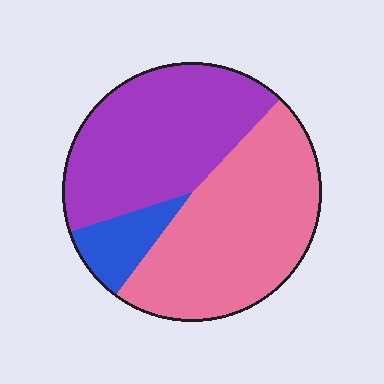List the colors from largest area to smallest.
From largest to smallest: pink, purple, blue.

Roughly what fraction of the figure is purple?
Purple covers about 40% of the figure.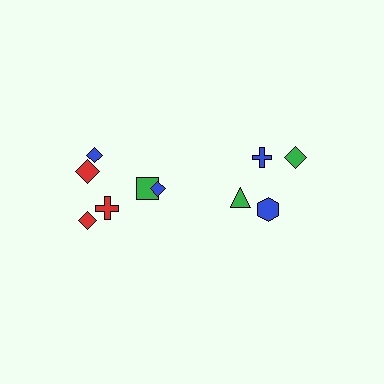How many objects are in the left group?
There are 6 objects.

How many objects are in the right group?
There are 4 objects.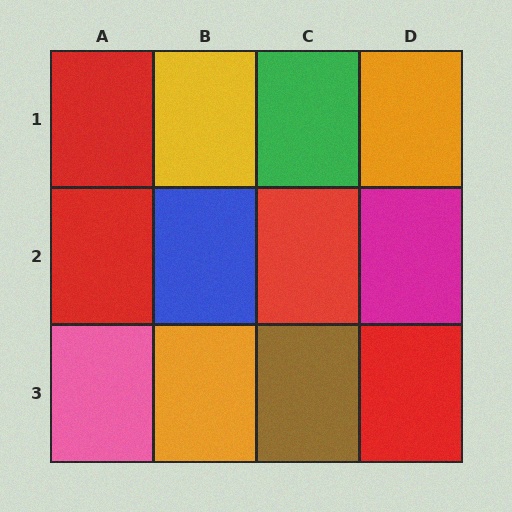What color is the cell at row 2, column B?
Blue.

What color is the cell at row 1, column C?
Green.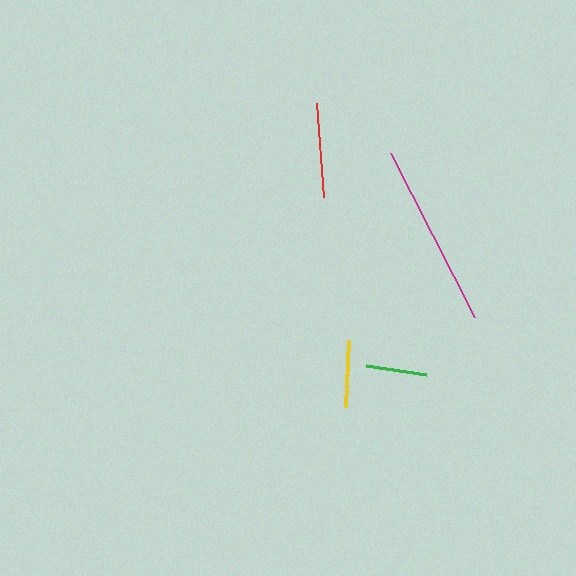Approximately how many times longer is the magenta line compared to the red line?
The magenta line is approximately 1.9 times the length of the red line.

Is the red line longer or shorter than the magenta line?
The magenta line is longer than the red line.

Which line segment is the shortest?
The green line is the shortest at approximately 61 pixels.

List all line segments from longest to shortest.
From longest to shortest: magenta, red, yellow, green.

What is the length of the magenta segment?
The magenta segment is approximately 185 pixels long.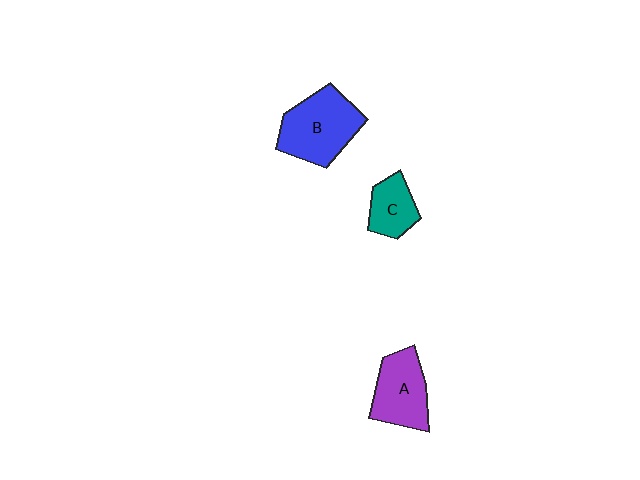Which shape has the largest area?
Shape B (blue).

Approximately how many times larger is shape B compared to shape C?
Approximately 1.9 times.